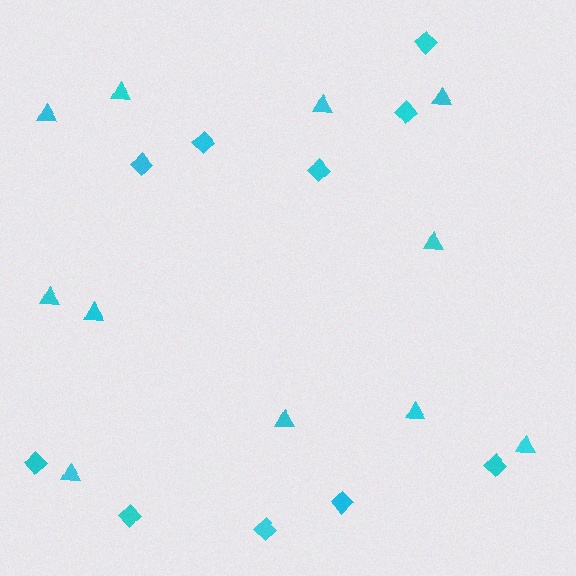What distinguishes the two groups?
There are 2 groups: one group of diamonds (10) and one group of triangles (11).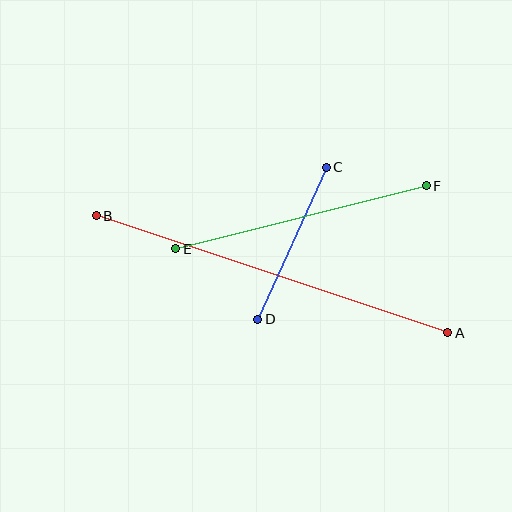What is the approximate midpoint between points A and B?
The midpoint is at approximately (272, 274) pixels.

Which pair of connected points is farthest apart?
Points A and B are farthest apart.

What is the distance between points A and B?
The distance is approximately 370 pixels.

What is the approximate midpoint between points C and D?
The midpoint is at approximately (292, 243) pixels.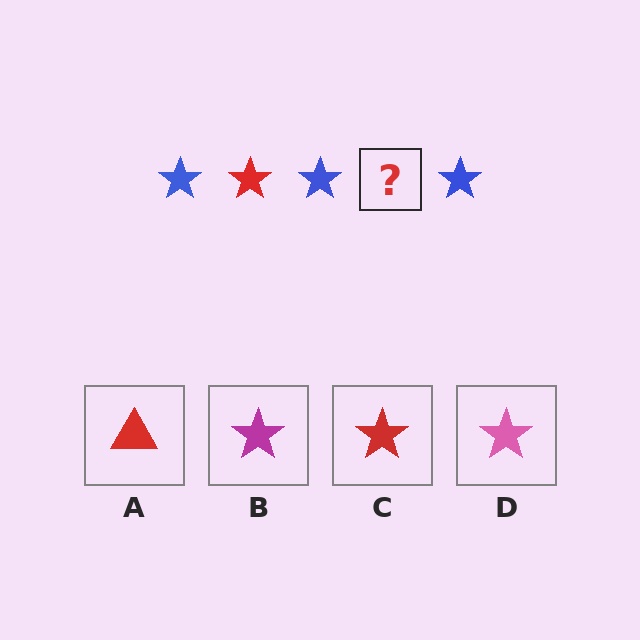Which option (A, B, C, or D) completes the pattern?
C.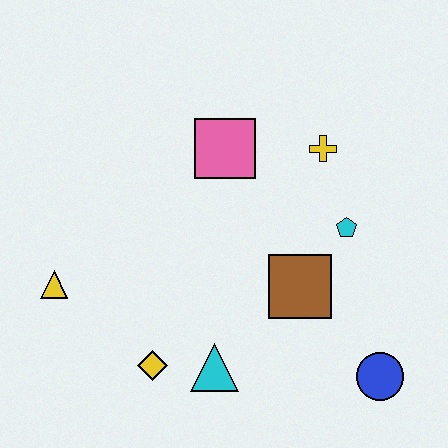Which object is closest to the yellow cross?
The cyan pentagon is closest to the yellow cross.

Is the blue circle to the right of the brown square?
Yes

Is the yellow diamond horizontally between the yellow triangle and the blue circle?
Yes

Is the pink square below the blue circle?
No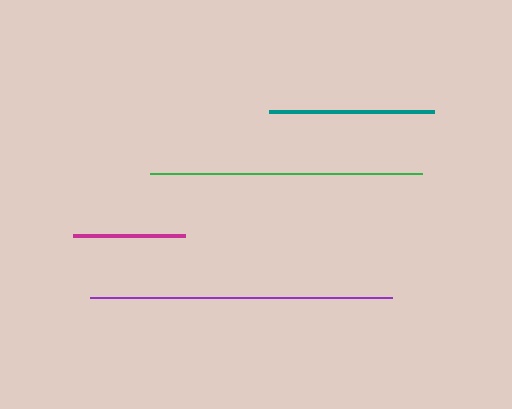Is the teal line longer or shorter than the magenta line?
The teal line is longer than the magenta line.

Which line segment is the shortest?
The magenta line is the shortest at approximately 112 pixels.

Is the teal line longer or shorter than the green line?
The green line is longer than the teal line.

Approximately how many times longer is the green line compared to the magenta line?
The green line is approximately 2.4 times the length of the magenta line.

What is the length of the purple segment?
The purple segment is approximately 302 pixels long.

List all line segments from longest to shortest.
From longest to shortest: purple, green, teal, magenta.